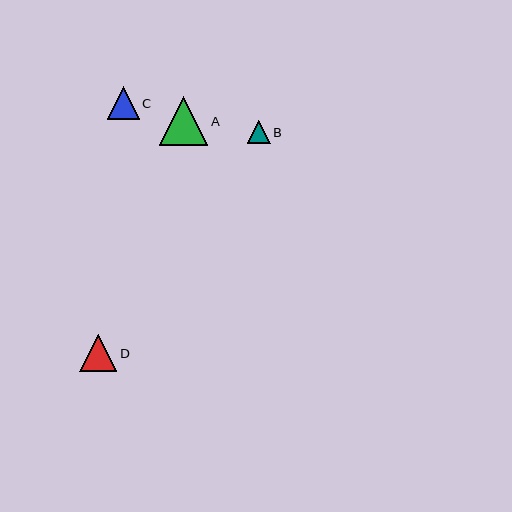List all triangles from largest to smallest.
From largest to smallest: A, D, C, B.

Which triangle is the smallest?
Triangle B is the smallest with a size of approximately 23 pixels.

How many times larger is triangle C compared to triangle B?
Triangle C is approximately 1.4 times the size of triangle B.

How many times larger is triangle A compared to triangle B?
Triangle A is approximately 2.1 times the size of triangle B.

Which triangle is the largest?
Triangle A is the largest with a size of approximately 49 pixels.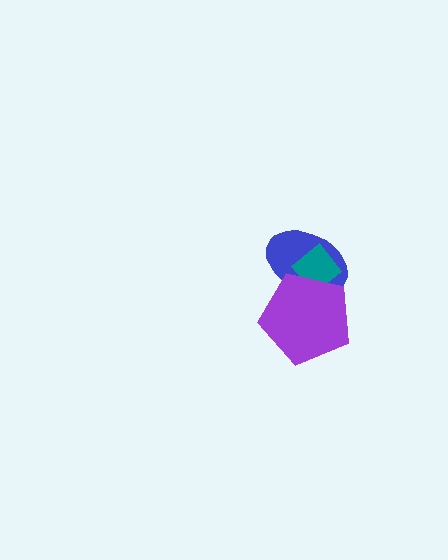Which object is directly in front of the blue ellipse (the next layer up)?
The teal diamond is directly in front of the blue ellipse.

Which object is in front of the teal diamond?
The purple pentagon is in front of the teal diamond.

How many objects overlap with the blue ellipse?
2 objects overlap with the blue ellipse.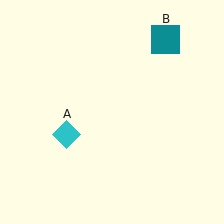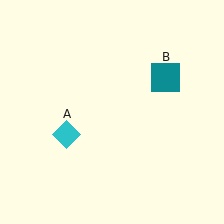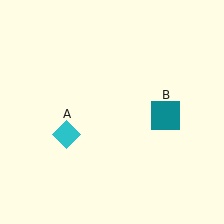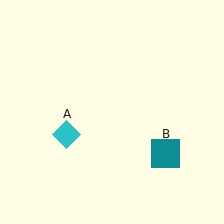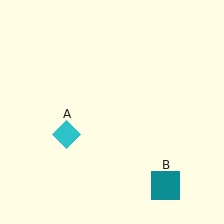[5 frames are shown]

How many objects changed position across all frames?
1 object changed position: teal square (object B).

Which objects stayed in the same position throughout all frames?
Cyan diamond (object A) remained stationary.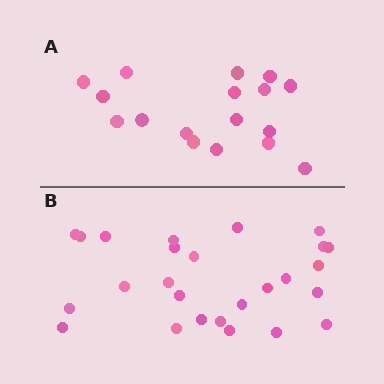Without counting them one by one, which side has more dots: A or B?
Region B (the bottom region) has more dots.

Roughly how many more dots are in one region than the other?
Region B has roughly 8 or so more dots than region A.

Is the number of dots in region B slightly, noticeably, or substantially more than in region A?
Region B has substantially more. The ratio is roughly 1.5 to 1.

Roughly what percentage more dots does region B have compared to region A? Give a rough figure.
About 55% more.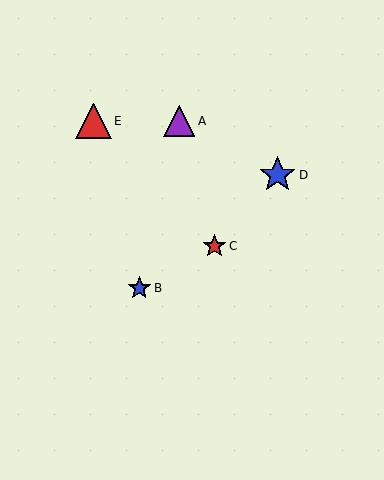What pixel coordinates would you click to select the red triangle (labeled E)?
Click at (93, 121) to select the red triangle E.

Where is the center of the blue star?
The center of the blue star is at (139, 288).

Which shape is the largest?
The blue star (labeled D) is the largest.